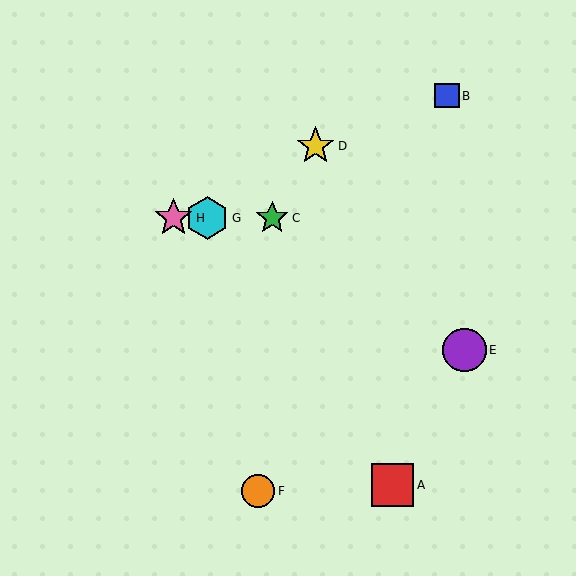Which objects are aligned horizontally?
Objects C, G, H are aligned horizontally.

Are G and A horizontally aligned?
No, G is at y≈218 and A is at y≈485.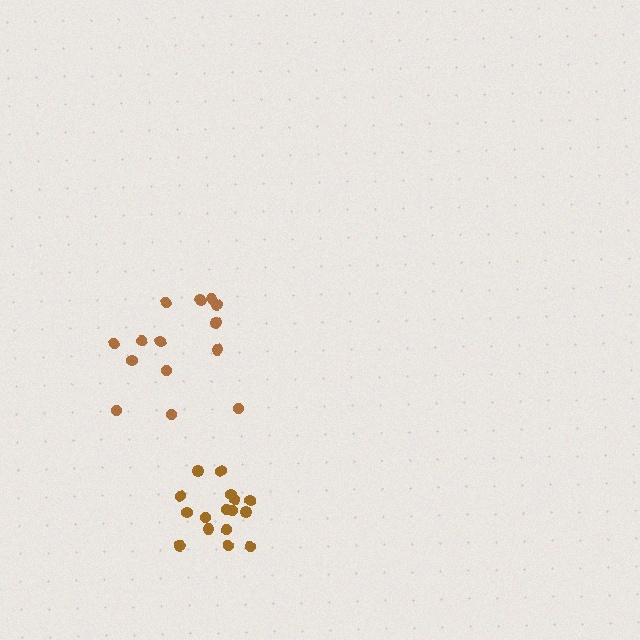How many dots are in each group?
Group 1: 14 dots, Group 2: 16 dots (30 total).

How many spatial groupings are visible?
There are 2 spatial groupings.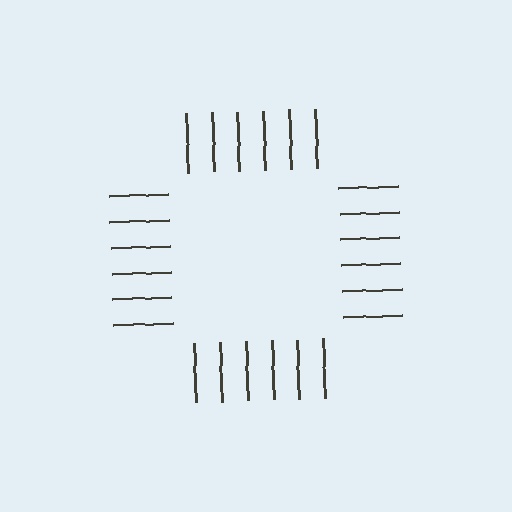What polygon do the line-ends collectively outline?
An illusory square — the line segments terminate on its edges but no continuous stroke is drawn.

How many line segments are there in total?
24 — 6 along each of the 4 edges.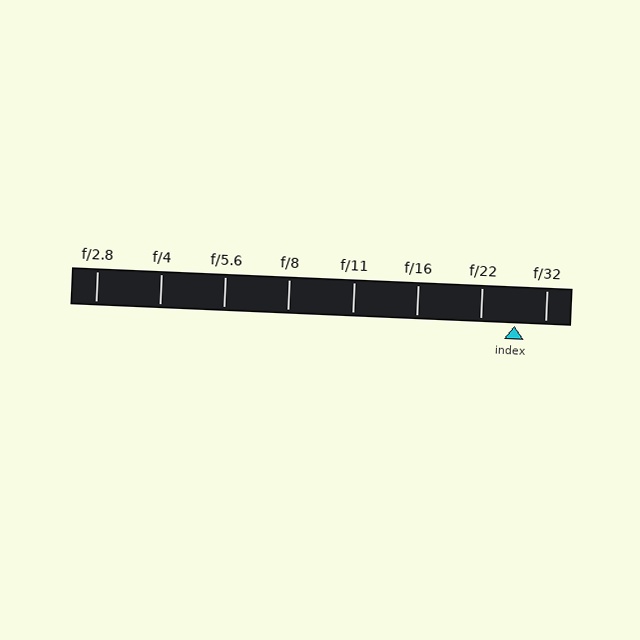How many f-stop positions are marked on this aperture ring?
There are 8 f-stop positions marked.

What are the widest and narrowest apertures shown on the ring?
The widest aperture shown is f/2.8 and the narrowest is f/32.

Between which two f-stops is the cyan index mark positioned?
The index mark is between f/22 and f/32.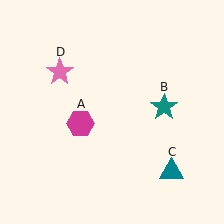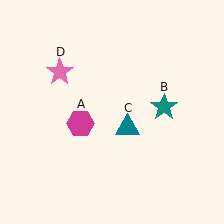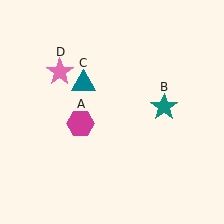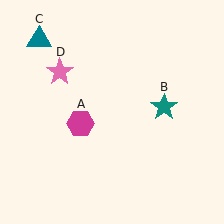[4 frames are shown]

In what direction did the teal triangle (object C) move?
The teal triangle (object C) moved up and to the left.